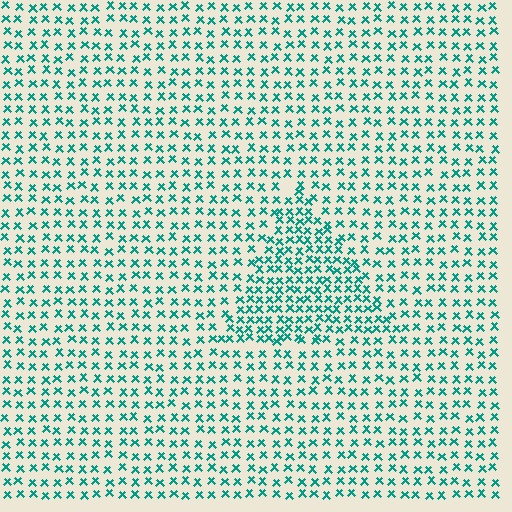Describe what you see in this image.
The image contains small teal elements arranged at two different densities. A triangle-shaped region is visible where the elements are more densely packed than the surrounding area.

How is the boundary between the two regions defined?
The boundary is defined by a change in element density (approximately 1.7x ratio). All elements are the same color, size, and shape.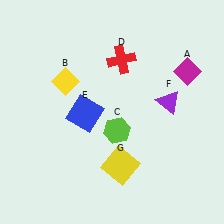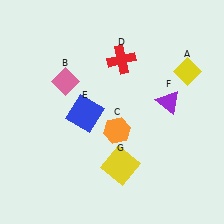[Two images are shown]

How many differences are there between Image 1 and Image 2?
There are 3 differences between the two images.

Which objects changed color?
A changed from magenta to yellow. B changed from yellow to pink. C changed from lime to orange.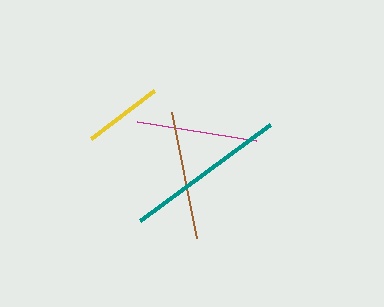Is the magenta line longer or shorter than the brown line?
The brown line is longer than the magenta line.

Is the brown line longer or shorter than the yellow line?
The brown line is longer than the yellow line.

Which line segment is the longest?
The teal line is the longest at approximately 162 pixels.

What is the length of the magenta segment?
The magenta segment is approximately 120 pixels long.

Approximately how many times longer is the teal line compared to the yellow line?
The teal line is approximately 2.0 times the length of the yellow line.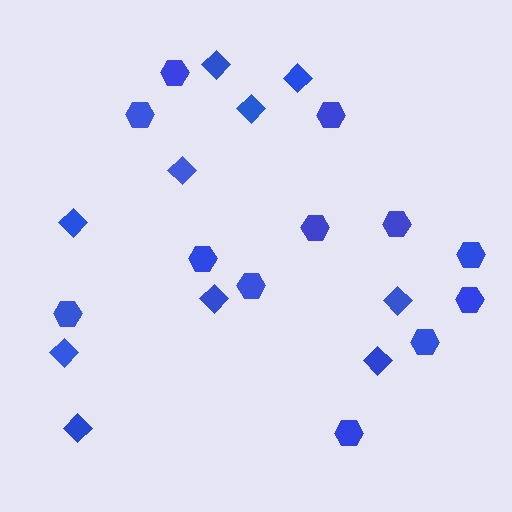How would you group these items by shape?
There are 2 groups: one group of diamonds (10) and one group of hexagons (12).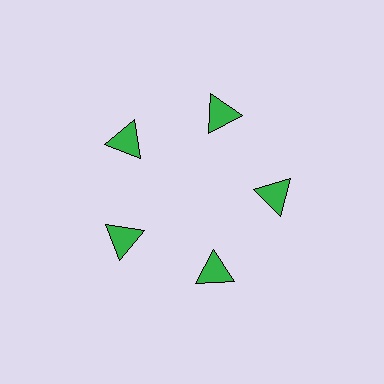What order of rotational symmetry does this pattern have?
This pattern has 5-fold rotational symmetry.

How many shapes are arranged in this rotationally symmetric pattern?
There are 5 shapes, arranged in 5 groups of 1.